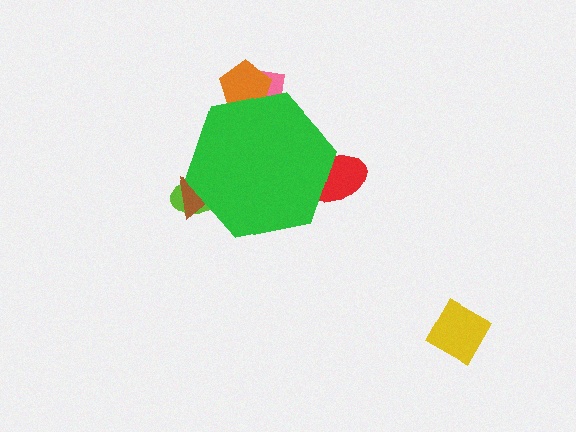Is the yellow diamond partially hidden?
No, the yellow diamond is fully visible.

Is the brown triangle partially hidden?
Yes, the brown triangle is partially hidden behind the green hexagon.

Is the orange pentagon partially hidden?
Yes, the orange pentagon is partially hidden behind the green hexagon.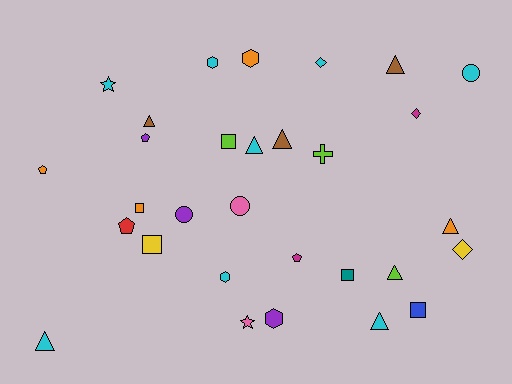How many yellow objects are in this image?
There are 2 yellow objects.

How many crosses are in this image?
There is 1 cross.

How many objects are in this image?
There are 30 objects.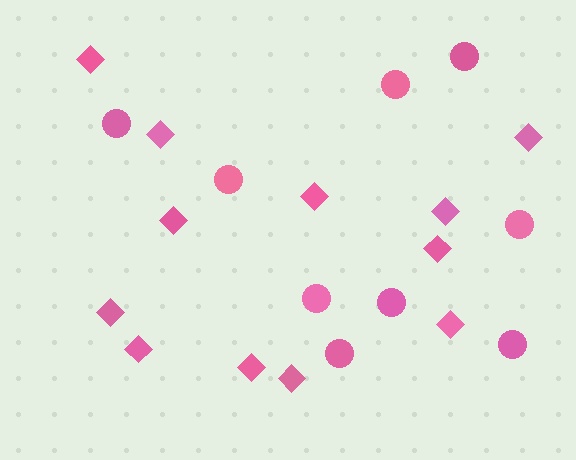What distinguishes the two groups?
There are 2 groups: one group of circles (9) and one group of diamonds (12).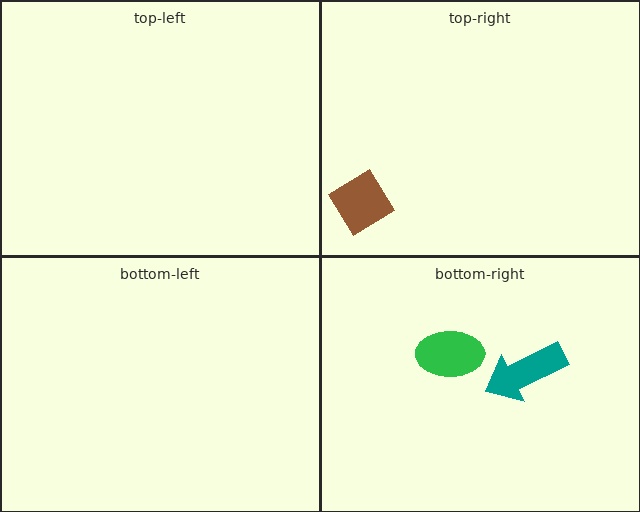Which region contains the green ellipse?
The bottom-right region.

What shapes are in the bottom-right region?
The green ellipse, the teal arrow.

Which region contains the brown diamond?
The top-right region.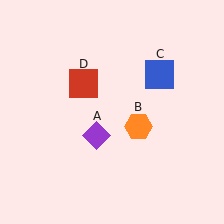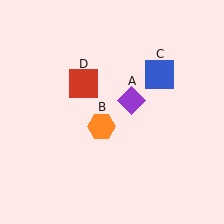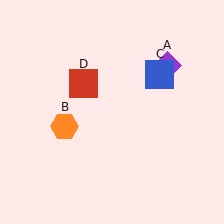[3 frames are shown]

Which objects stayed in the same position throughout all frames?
Blue square (object C) and red square (object D) remained stationary.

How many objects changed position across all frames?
2 objects changed position: purple diamond (object A), orange hexagon (object B).